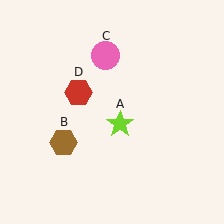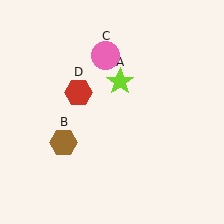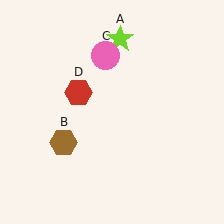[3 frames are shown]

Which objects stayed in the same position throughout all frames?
Brown hexagon (object B) and pink circle (object C) and red hexagon (object D) remained stationary.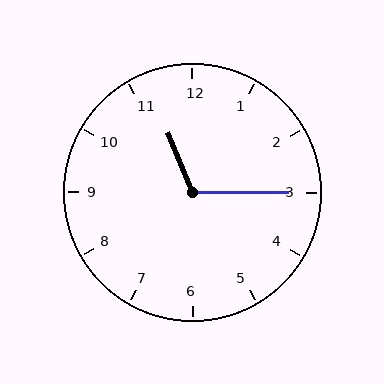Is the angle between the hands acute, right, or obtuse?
It is obtuse.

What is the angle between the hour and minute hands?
Approximately 112 degrees.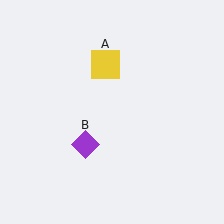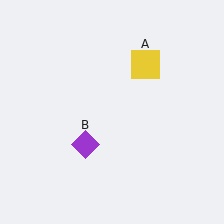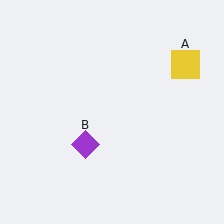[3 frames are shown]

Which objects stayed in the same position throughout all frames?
Purple diamond (object B) remained stationary.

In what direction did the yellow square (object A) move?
The yellow square (object A) moved right.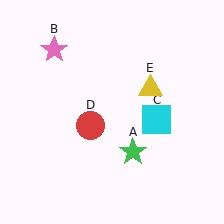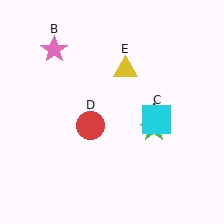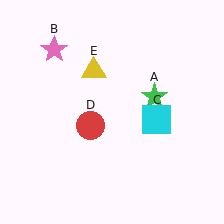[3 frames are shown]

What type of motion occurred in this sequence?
The green star (object A), yellow triangle (object E) rotated counterclockwise around the center of the scene.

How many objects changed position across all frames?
2 objects changed position: green star (object A), yellow triangle (object E).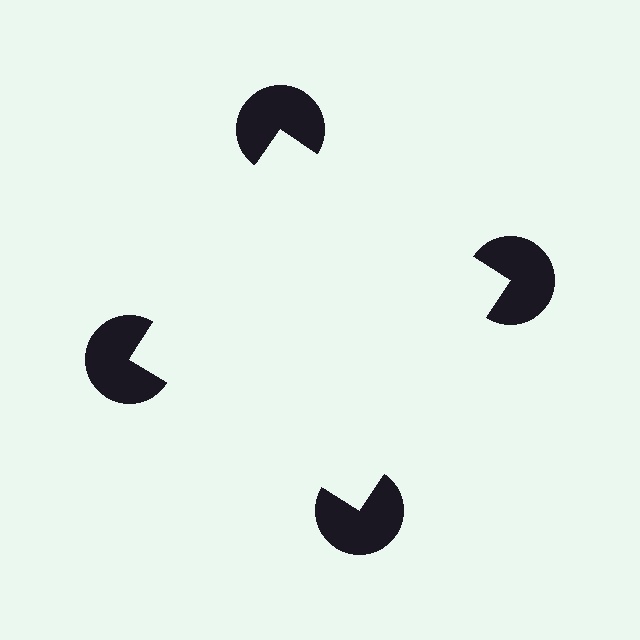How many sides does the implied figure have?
4 sides.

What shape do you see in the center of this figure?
An illusory square — its edges are inferred from the aligned wedge cuts in the pac-man discs, not physically drawn.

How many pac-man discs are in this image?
There are 4 — one at each vertex of the illusory square.